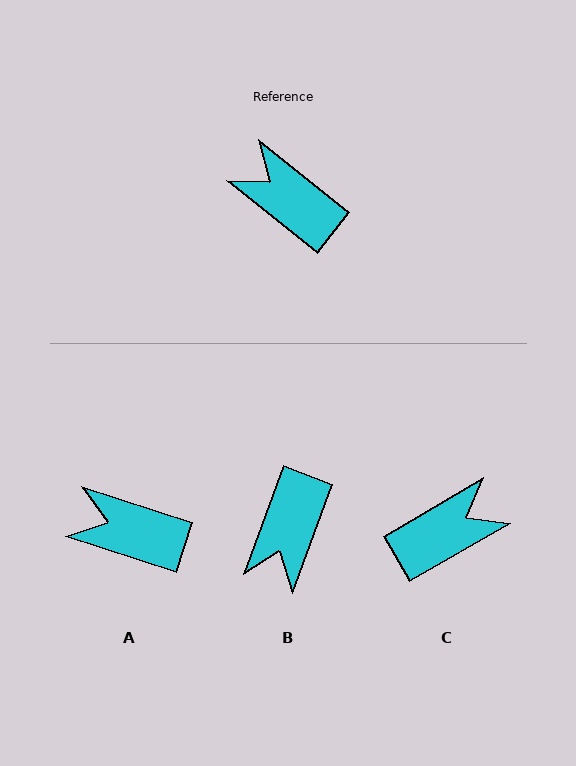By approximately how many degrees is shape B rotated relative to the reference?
Approximately 108 degrees counter-clockwise.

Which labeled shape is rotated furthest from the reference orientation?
C, about 111 degrees away.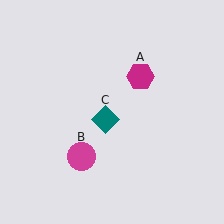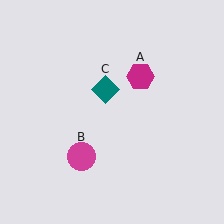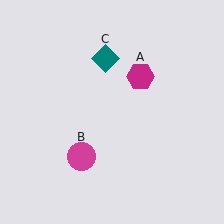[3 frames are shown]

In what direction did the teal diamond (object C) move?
The teal diamond (object C) moved up.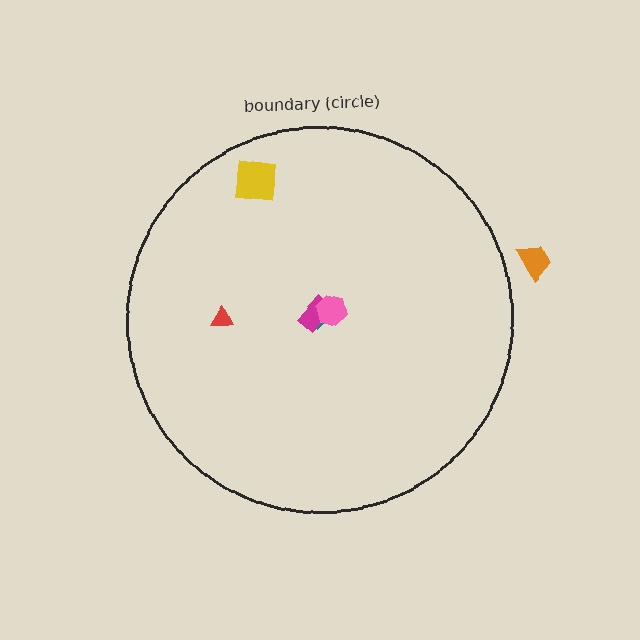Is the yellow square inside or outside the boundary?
Inside.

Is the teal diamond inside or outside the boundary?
Inside.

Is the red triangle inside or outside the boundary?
Inside.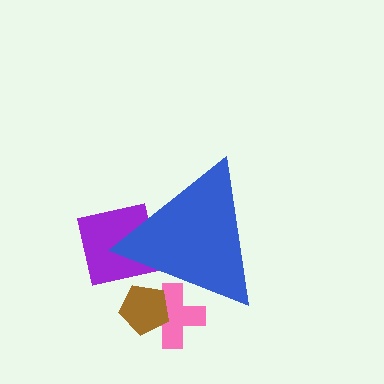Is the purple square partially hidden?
Yes, the purple square is partially hidden behind the blue triangle.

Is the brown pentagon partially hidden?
Yes, the brown pentagon is partially hidden behind the blue triangle.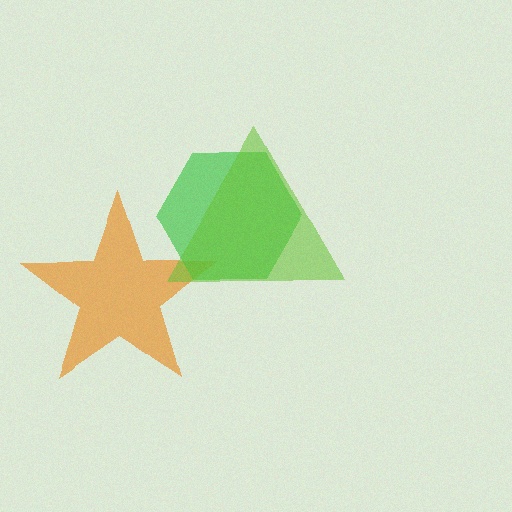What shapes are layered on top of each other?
The layered shapes are: an orange star, a green hexagon, a lime triangle.